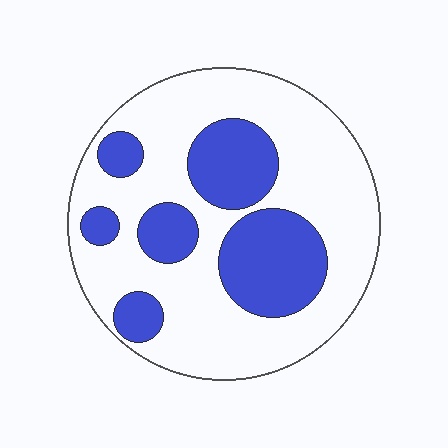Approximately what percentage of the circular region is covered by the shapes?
Approximately 30%.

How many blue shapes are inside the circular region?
6.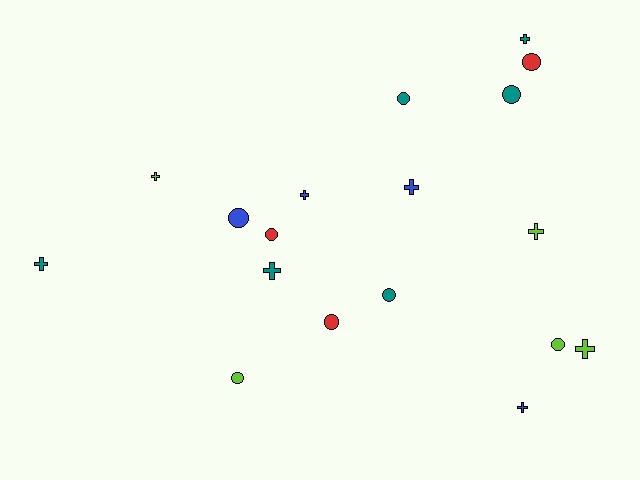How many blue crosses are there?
There are 3 blue crosses.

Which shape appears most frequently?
Cross, with 9 objects.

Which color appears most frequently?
Teal, with 6 objects.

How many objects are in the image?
There are 18 objects.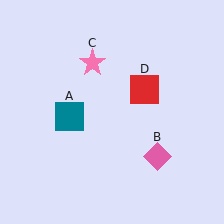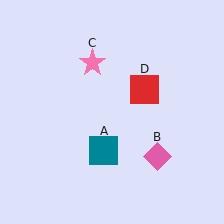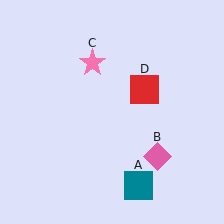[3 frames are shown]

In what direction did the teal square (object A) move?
The teal square (object A) moved down and to the right.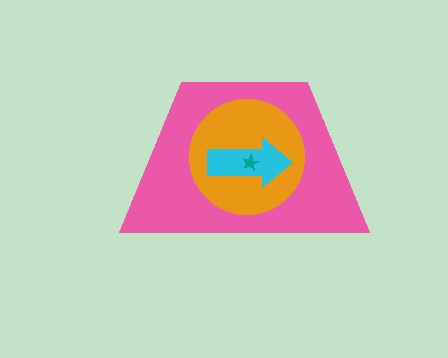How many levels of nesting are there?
4.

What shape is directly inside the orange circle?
The cyan arrow.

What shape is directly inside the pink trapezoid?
The orange circle.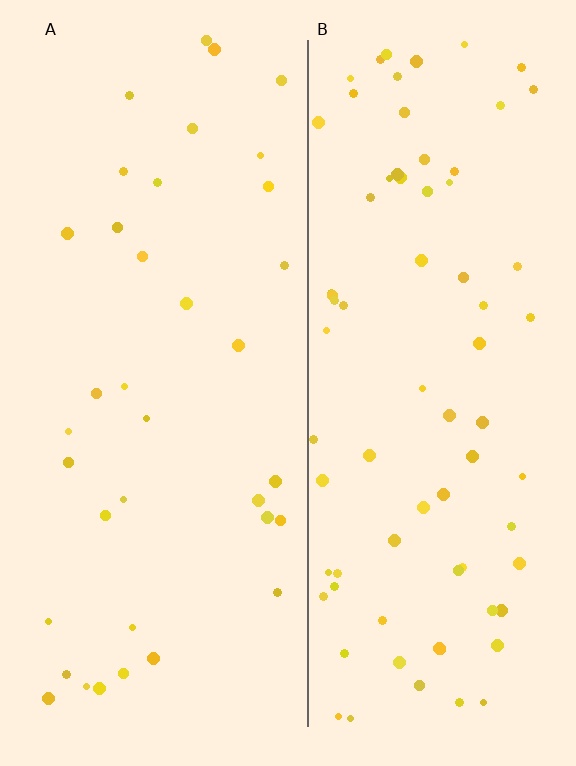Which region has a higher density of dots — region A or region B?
B (the right).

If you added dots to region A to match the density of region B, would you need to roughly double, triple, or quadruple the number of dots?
Approximately double.